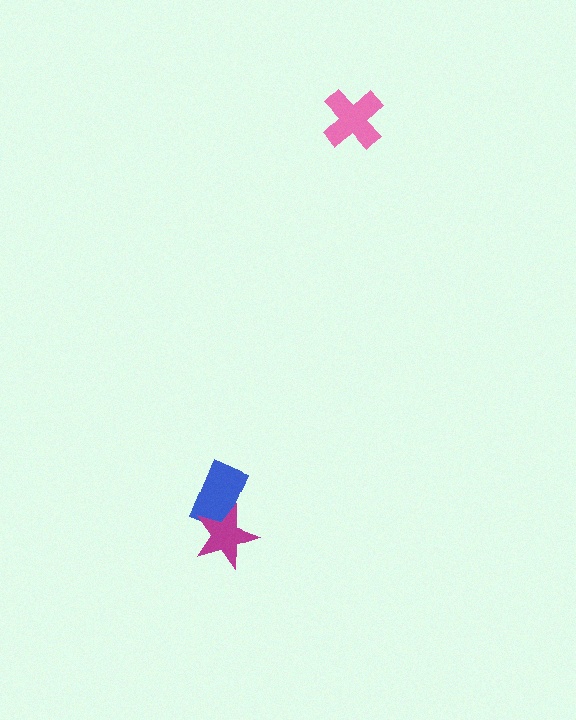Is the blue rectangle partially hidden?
Yes, it is partially covered by another shape.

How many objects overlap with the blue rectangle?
1 object overlaps with the blue rectangle.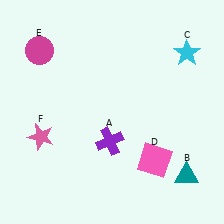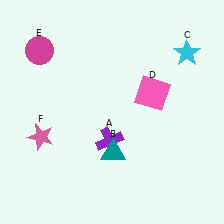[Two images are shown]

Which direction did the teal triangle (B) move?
The teal triangle (B) moved left.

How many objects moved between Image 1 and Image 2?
2 objects moved between the two images.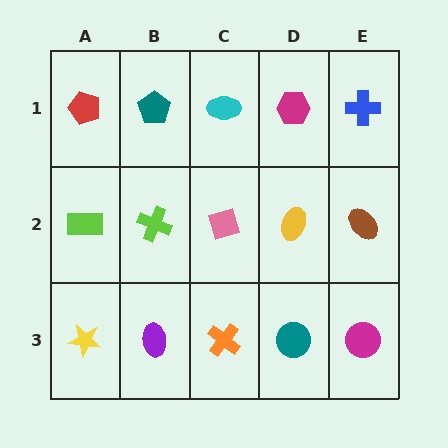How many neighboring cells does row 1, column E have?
2.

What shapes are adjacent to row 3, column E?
A brown ellipse (row 2, column E), a teal circle (row 3, column D).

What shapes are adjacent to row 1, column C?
A pink diamond (row 2, column C), a teal pentagon (row 1, column B), a magenta hexagon (row 1, column D).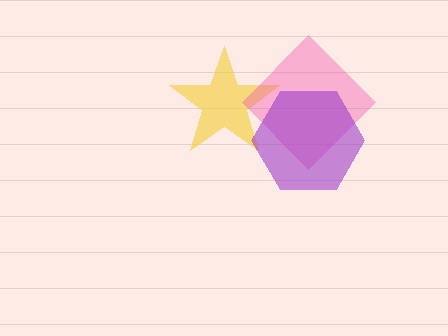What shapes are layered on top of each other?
The layered shapes are: a yellow star, a pink diamond, a purple hexagon.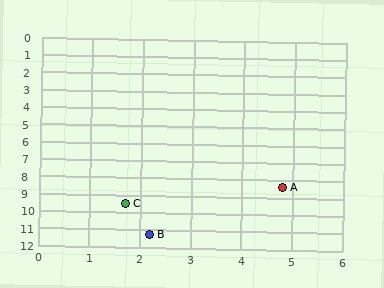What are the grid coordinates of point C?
Point C is at approximately (1.7, 9.5).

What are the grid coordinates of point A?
Point A is at approximately (4.8, 8.4).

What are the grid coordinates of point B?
Point B is at approximately (2.2, 11.3).